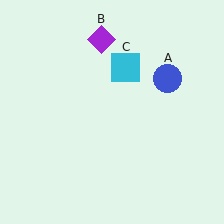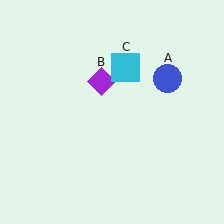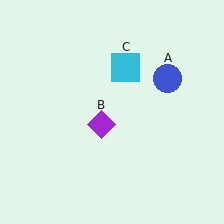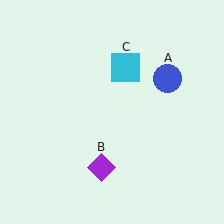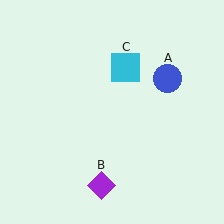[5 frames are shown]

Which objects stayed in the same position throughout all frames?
Blue circle (object A) and cyan square (object C) remained stationary.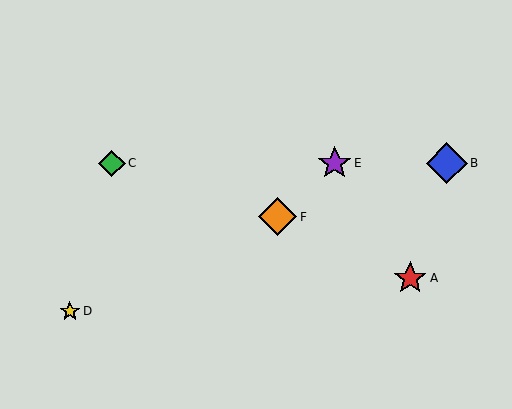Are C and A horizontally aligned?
No, C is at y≈163 and A is at y≈278.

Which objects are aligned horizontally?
Objects B, C, E are aligned horizontally.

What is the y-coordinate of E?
Object E is at y≈163.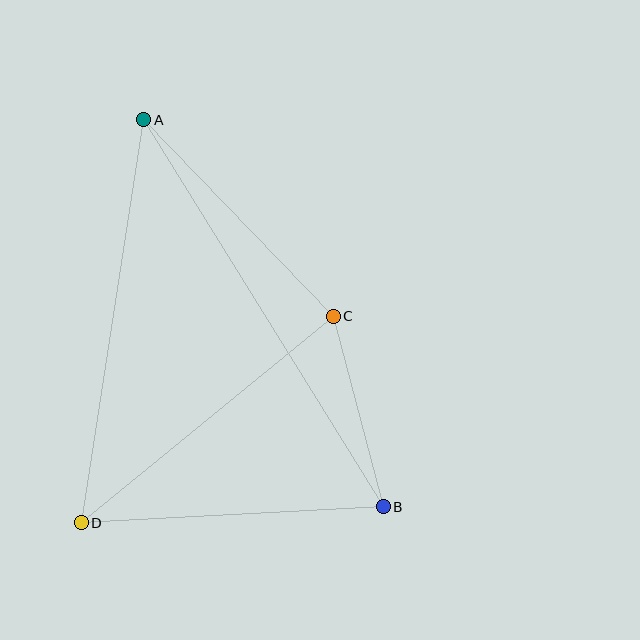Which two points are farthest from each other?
Points A and B are farthest from each other.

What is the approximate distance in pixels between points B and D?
The distance between B and D is approximately 302 pixels.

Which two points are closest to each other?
Points B and C are closest to each other.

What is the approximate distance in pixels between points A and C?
The distance between A and C is approximately 273 pixels.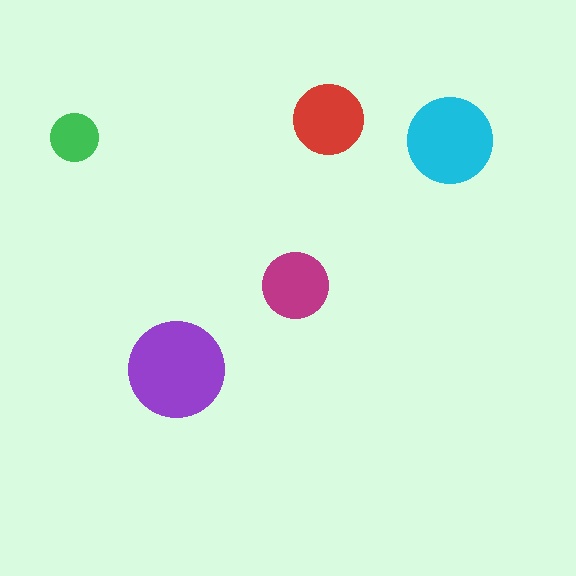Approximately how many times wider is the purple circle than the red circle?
About 1.5 times wider.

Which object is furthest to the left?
The green circle is leftmost.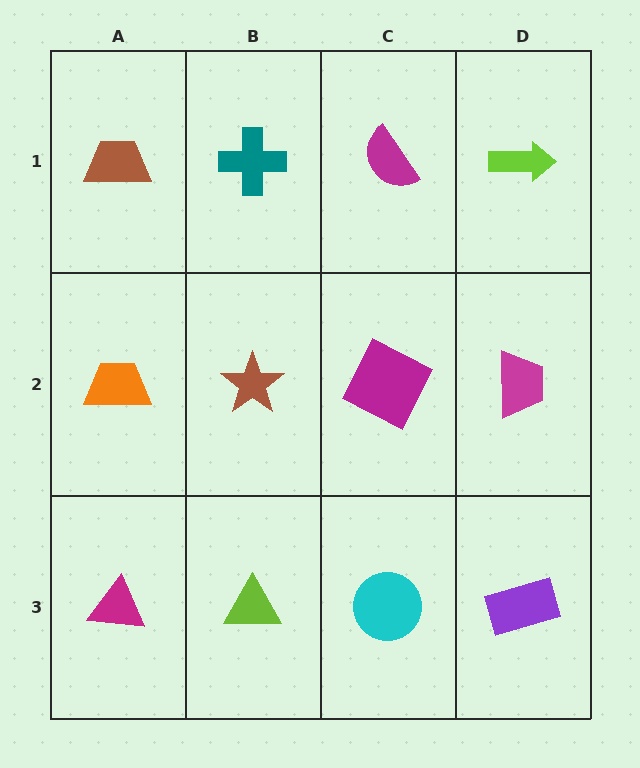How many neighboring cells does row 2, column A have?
3.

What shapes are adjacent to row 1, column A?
An orange trapezoid (row 2, column A), a teal cross (row 1, column B).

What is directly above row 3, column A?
An orange trapezoid.